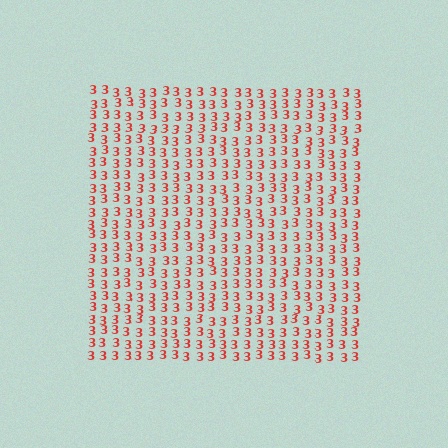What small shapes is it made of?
It is made of small digit 3's.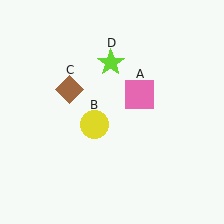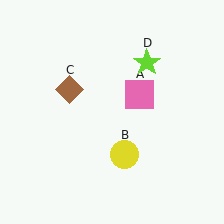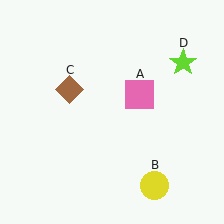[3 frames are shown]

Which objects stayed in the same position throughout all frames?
Pink square (object A) and brown diamond (object C) remained stationary.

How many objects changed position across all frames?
2 objects changed position: yellow circle (object B), lime star (object D).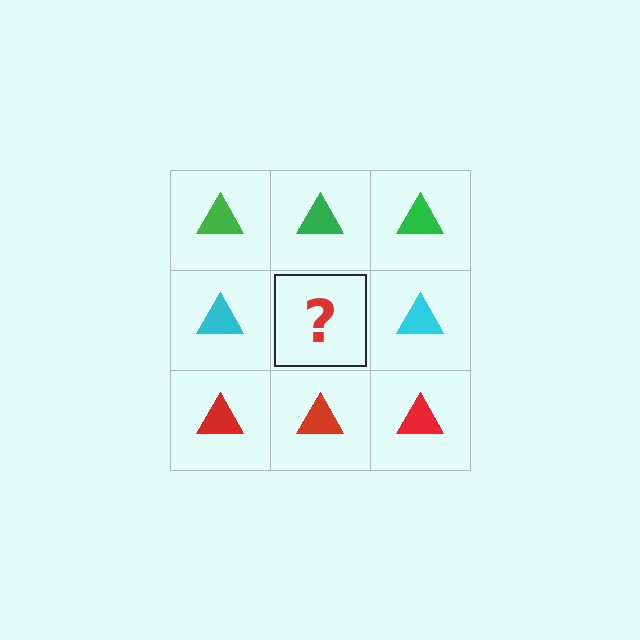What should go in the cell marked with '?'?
The missing cell should contain a cyan triangle.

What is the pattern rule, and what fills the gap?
The rule is that each row has a consistent color. The gap should be filled with a cyan triangle.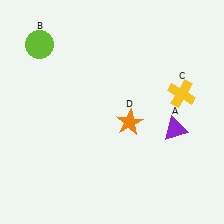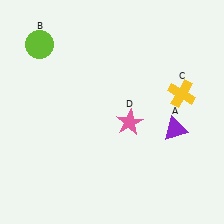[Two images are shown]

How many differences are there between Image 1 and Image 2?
There is 1 difference between the two images.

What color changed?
The star (D) changed from orange in Image 1 to pink in Image 2.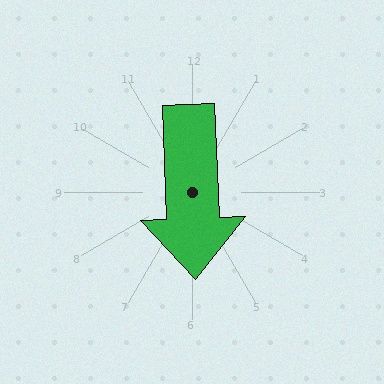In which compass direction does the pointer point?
South.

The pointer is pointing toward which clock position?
Roughly 6 o'clock.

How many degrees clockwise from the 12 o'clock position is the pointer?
Approximately 178 degrees.